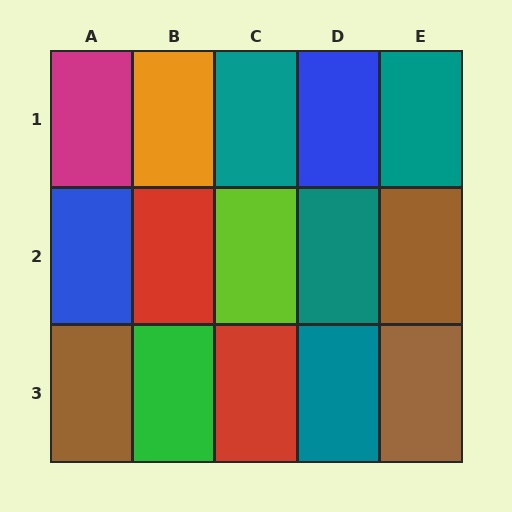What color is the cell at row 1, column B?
Orange.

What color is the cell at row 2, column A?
Blue.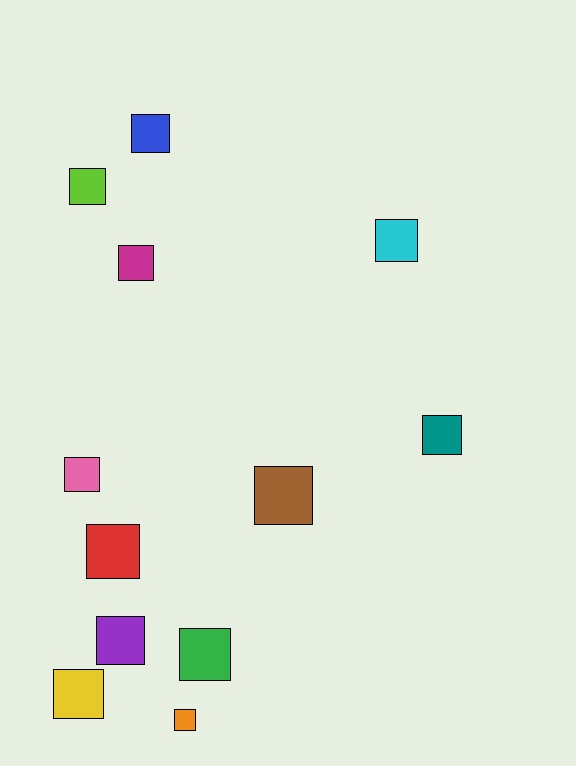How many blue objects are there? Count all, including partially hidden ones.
There is 1 blue object.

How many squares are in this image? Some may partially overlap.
There are 12 squares.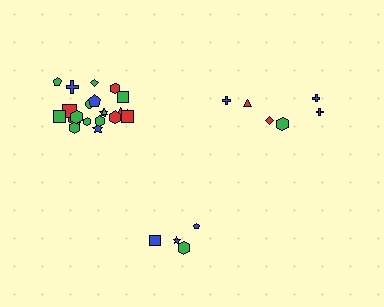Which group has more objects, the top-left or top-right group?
The top-left group.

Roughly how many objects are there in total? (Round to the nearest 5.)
Roughly 30 objects in total.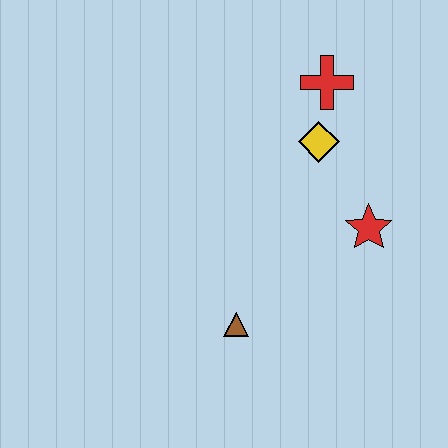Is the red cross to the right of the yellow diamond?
Yes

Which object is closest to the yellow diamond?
The red cross is closest to the yellow diamond.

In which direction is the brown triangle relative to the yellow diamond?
The brown triangle is below the yellow diamond.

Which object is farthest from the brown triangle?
The red cross is farthest from the brown triangle.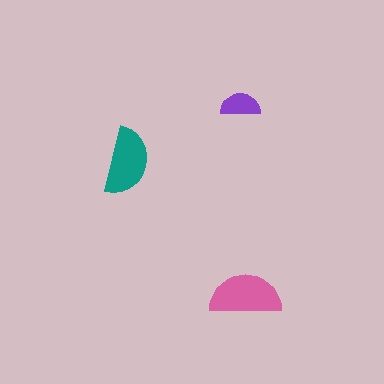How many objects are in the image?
There are 3 objects in the image.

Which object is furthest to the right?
The pink semicircle is rightmost.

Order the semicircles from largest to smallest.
the pink one, the teal one, the purple one.